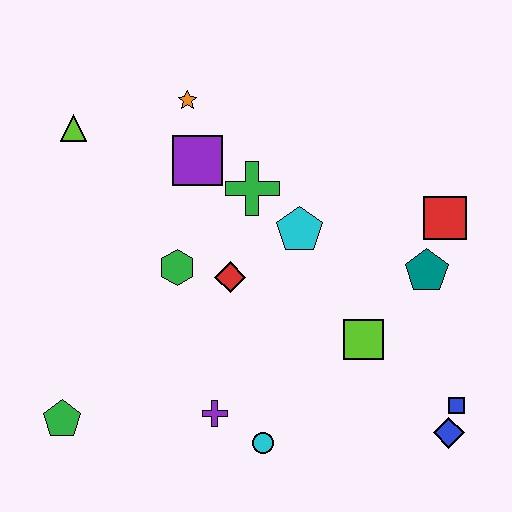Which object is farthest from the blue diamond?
The lime triangle is farthest from the blue diamond.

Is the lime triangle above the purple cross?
Yes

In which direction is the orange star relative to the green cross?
The orange star is above the green cross.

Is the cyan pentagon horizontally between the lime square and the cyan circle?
Yes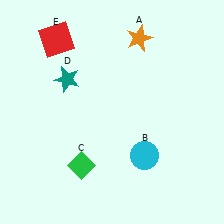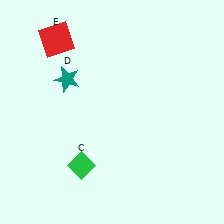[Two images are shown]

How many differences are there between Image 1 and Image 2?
There are 2 differences between the two images.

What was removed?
The cyan circle (B), the orange star (A) were removed in Image 2.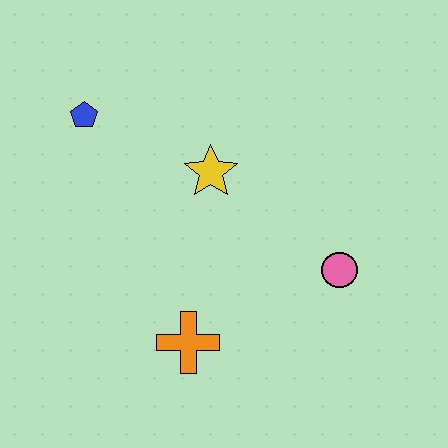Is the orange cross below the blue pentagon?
Yes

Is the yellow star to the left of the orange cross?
No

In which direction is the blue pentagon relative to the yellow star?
The blue pentagon is to the left of the yellow star.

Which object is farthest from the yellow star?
The orange cross is farthest from the yellow star.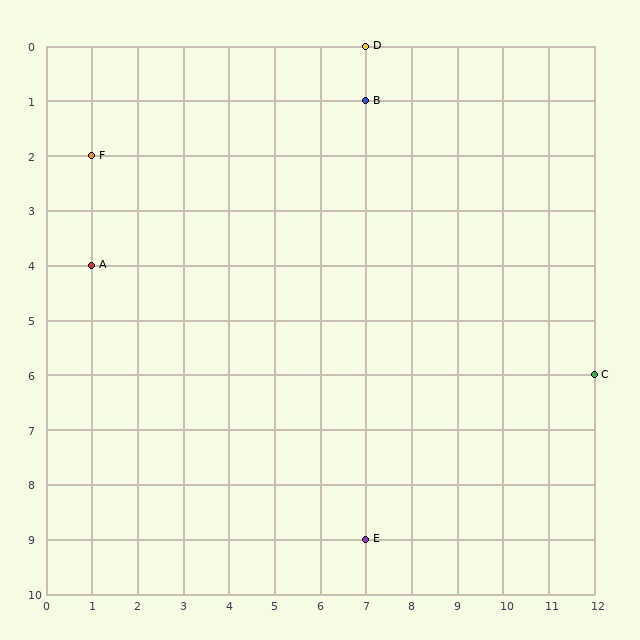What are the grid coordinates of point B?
Point B is at grid coordinates (7, 1).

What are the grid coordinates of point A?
Point A is at grid coordinates (1, 4).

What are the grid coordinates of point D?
Point D is at grid coordinates (7, 0).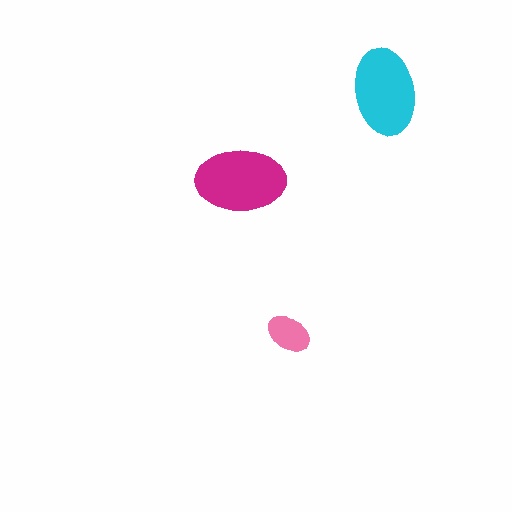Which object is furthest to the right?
The cyan ellipse is rightmost.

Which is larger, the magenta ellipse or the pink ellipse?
The magenta one.